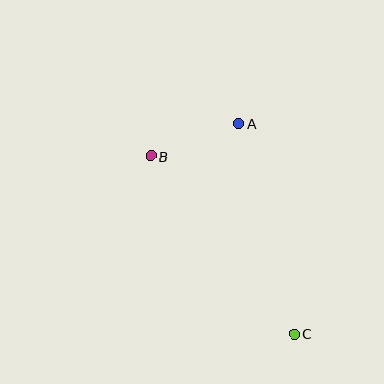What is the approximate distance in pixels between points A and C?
The distance between A and C is approximately 218 pixels.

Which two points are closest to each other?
Points A and B are closest to each other.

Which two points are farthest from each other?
Points B and C are farthest from each other.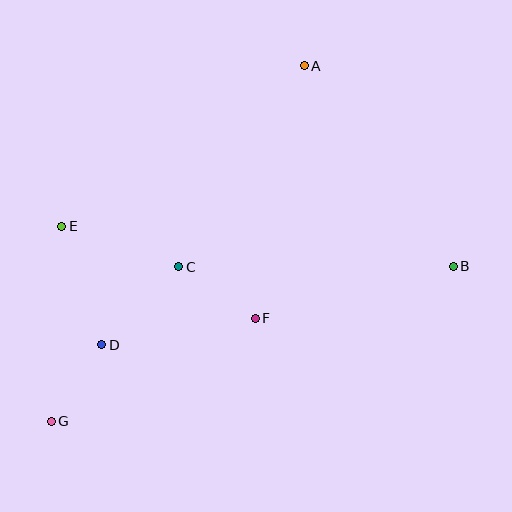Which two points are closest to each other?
Points D and G are closest to each other.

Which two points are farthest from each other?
Points A and G are farthest from each other.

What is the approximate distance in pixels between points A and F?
The distance between A and F is approximately 257 pixels.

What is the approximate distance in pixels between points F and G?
The distance between F and G is approximately 228 pixels.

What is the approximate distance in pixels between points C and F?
The distance between C and F is approximately 92 pixels.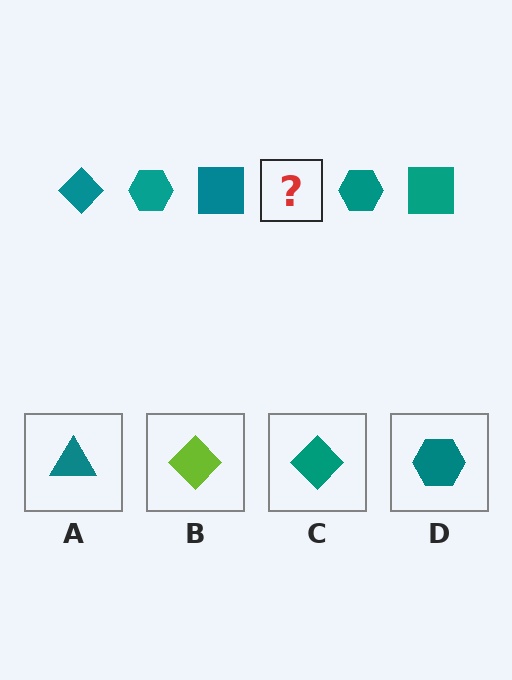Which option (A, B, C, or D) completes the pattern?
C.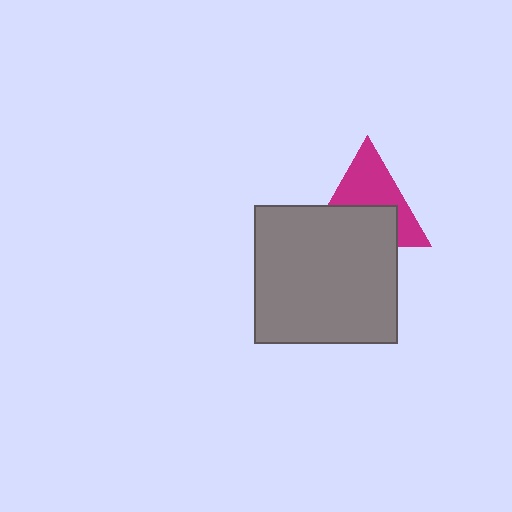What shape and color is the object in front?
The object in front is a gray rectangle.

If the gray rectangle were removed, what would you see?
You would see the complete magenta triangle.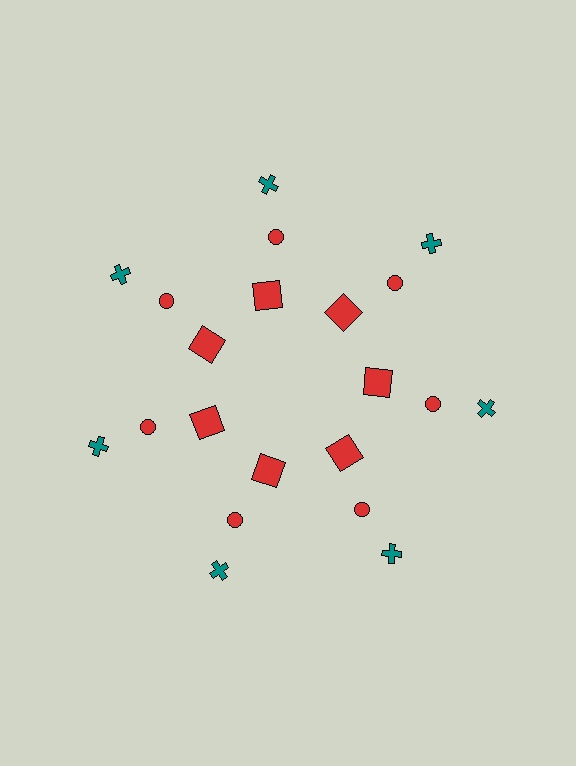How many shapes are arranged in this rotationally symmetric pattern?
There are 21 shapes, arranged in 7 groups of 3.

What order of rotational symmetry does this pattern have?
This pattern has 7-fold rotational symmetry.